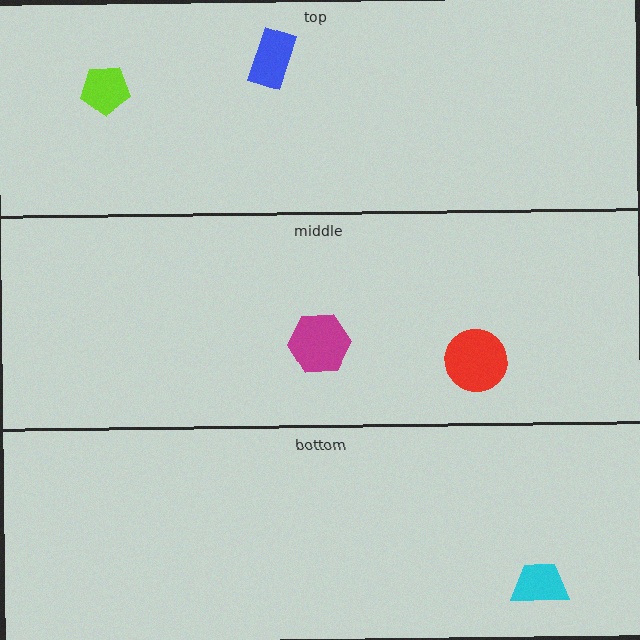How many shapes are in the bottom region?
1.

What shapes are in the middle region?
The red circle, the magenta hexagon.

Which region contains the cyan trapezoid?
The bottom region.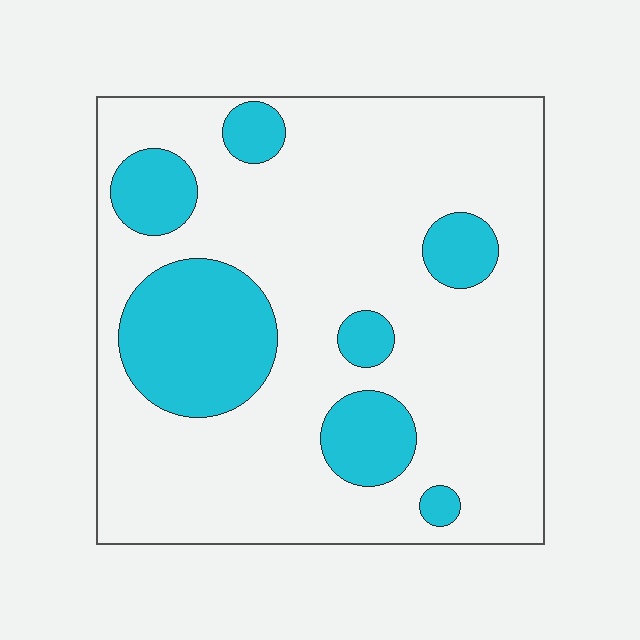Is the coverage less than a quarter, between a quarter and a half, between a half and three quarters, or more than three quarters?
Less than a quarter.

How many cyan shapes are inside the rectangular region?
7.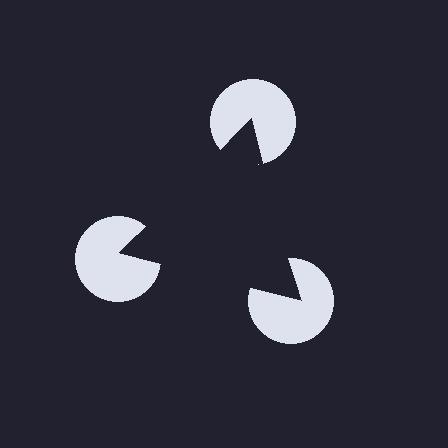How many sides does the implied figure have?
3 sides.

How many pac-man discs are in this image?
There are 3 — one at each vertex of the illusory triangle.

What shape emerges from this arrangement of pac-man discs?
An illusory triangle — its edges are inferred from the aligned wedge cuts in the pac-man discs, not physically drawn.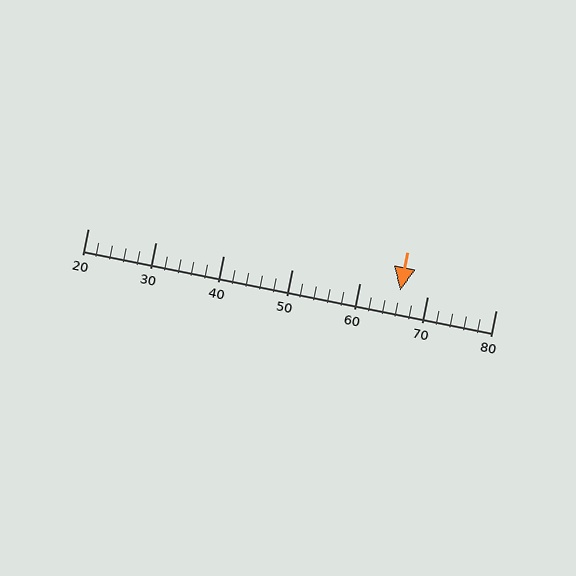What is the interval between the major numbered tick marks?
The major tick marks are spaced 10 units apart.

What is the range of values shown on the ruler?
The ruler shows values from 20 to 80.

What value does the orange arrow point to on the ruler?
The orange arrow points to approximately 66.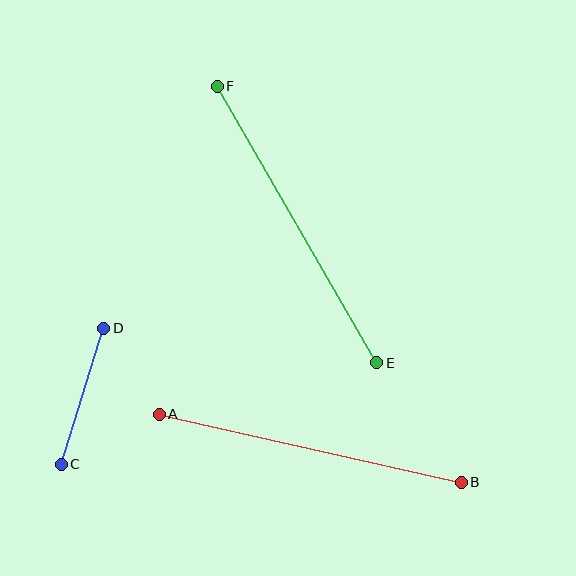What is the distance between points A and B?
The distance is approximately 310 pixels.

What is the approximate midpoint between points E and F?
The midpoint is at approximately (297, 225) pixels.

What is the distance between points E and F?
The distance is approximately 319 pixels.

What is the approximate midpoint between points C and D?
The midpoint is at approximately (83, 396) pixels.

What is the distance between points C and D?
The distance is approximately 143 pixels.